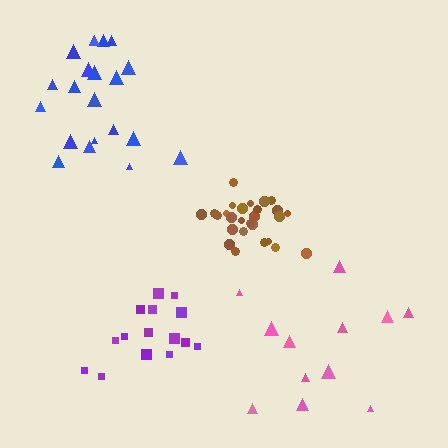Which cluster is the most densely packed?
Brown.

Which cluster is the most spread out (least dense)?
Pink.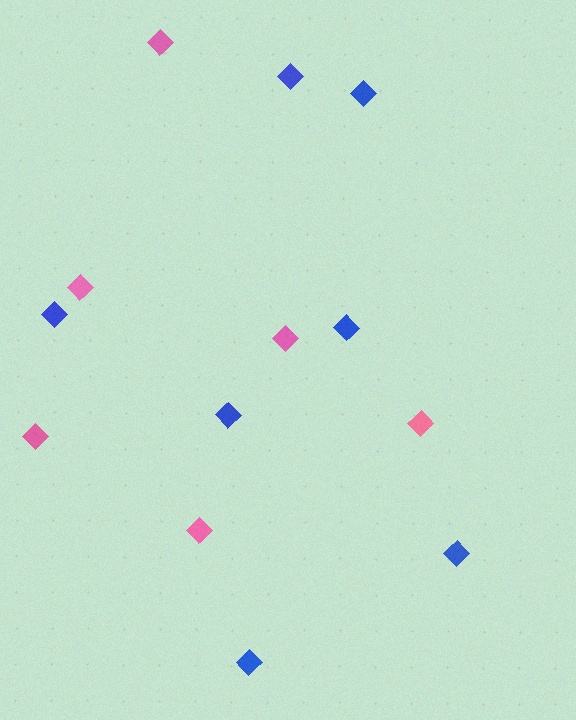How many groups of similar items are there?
There are 2 groups: one group of blue diamonds (7) and one group of pink diamonds (6).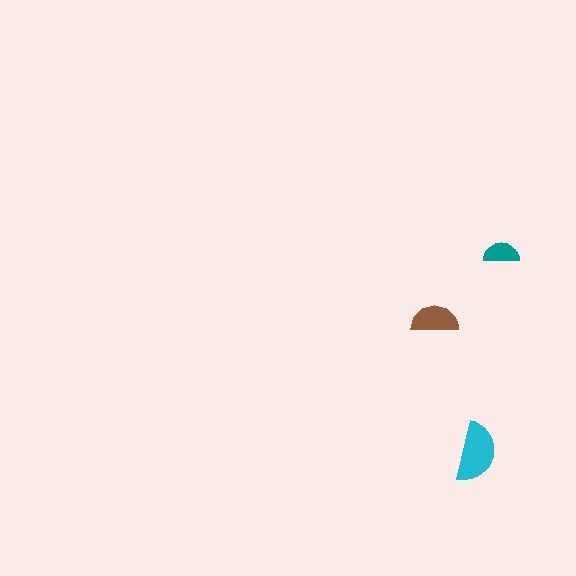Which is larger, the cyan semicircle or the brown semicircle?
The cyan one.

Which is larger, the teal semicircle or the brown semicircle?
The brown one.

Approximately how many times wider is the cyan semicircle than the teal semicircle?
About 1.5 times wider.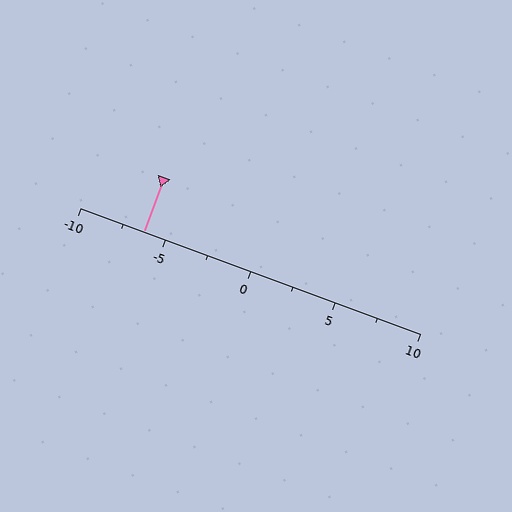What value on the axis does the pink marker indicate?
The marker indicates approximately -6.2.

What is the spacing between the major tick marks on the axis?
The major ticks are spaced 5 apart.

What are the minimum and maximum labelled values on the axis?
The axis runs from -10 to 10.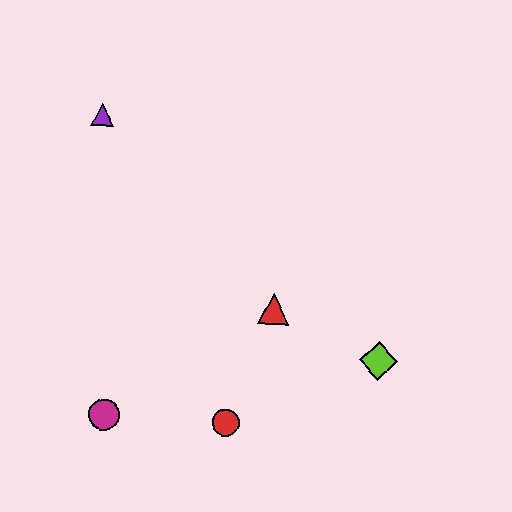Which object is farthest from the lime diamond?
The purple triangle is farthest from the lime diamond.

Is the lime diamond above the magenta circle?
Yes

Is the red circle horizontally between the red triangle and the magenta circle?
Yes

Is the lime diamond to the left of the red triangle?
No